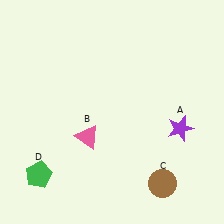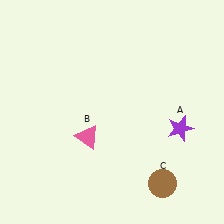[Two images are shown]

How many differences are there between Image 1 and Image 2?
There is 1 difference between the two images.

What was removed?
The green pentagon (D) was removed in Image 2.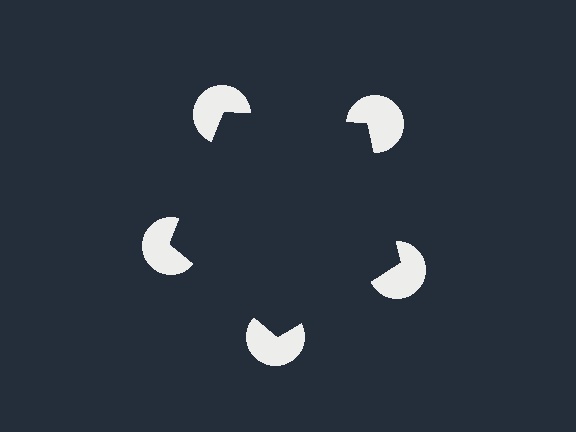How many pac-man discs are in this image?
There are 5 — one at each vertex of the illusory pentagon.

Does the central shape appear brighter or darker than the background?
It typically appears slightly darker than the background, even though no actual brightness change is drawn.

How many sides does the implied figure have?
5 sides.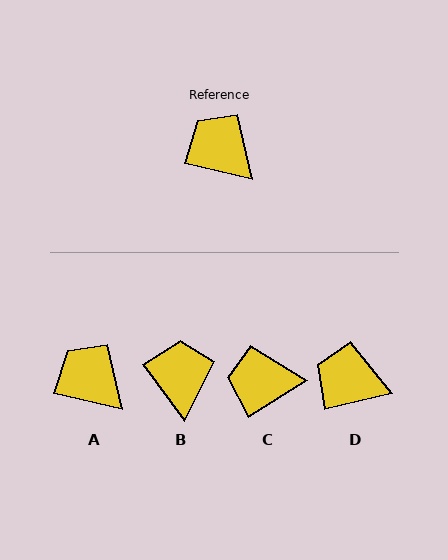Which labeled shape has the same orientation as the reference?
A.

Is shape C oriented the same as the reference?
No, it is off by about 45 degrees.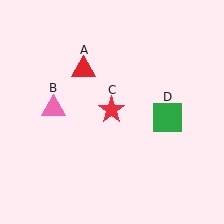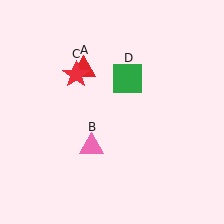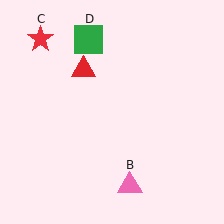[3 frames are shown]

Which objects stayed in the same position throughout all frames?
Red triangle (object A) remained stationary.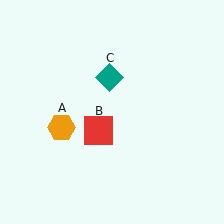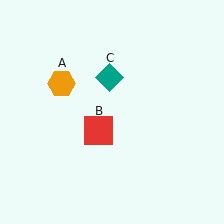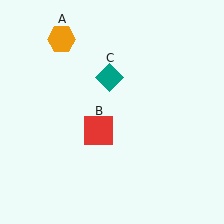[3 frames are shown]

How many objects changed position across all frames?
1 object changed position: orange hexagon (object A).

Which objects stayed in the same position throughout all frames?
Red square (object B) and teal diamond (object C) remained stationary.